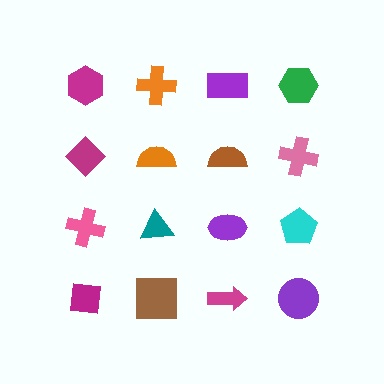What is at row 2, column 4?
A pink cross.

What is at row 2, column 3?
A brown semicircle.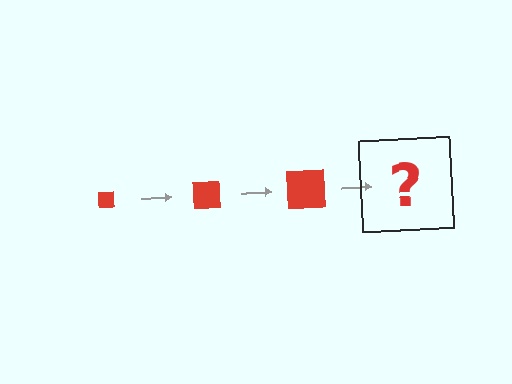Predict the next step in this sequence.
The next step is a red square, larger than the previous one.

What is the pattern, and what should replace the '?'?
The pattern is that the square gets progressively larger each step. The '?' should be a red square, larger than the previous one.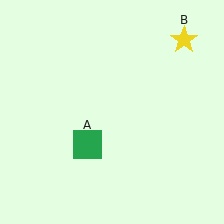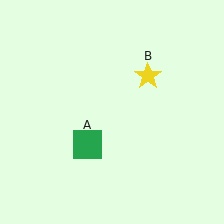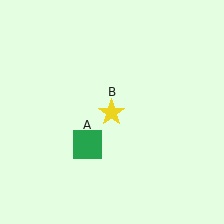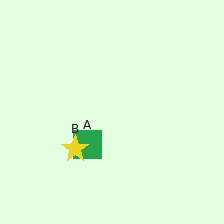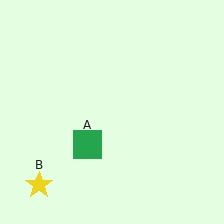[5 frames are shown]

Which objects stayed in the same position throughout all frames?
Green square (object A) remained stationary.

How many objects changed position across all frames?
1 object changed position: yellow star (object B).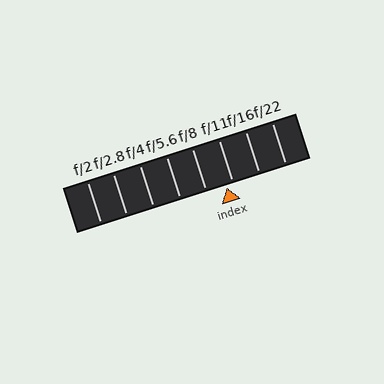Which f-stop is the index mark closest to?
The index mark is closest to f/11.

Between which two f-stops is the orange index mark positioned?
The index mark is between f/8 and f/11.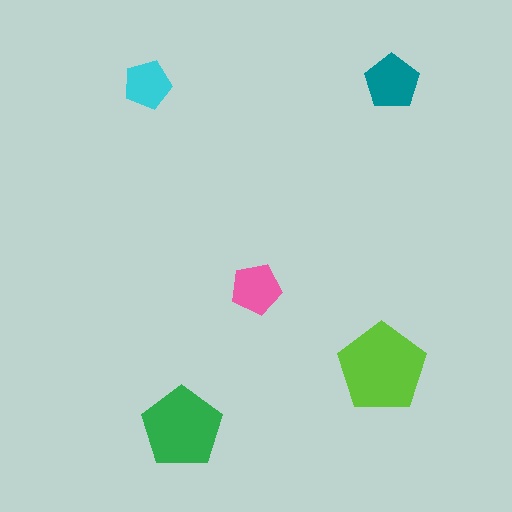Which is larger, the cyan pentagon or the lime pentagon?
The lime one.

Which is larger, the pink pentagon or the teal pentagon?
The teal one.